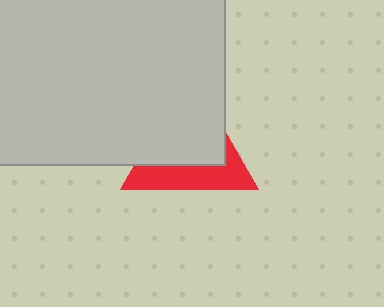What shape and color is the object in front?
The object in front is a light gray rectangle.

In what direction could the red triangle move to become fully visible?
The red triangle could move toward the lower-right. That would shift it out from behind the light gray rectangle entirely.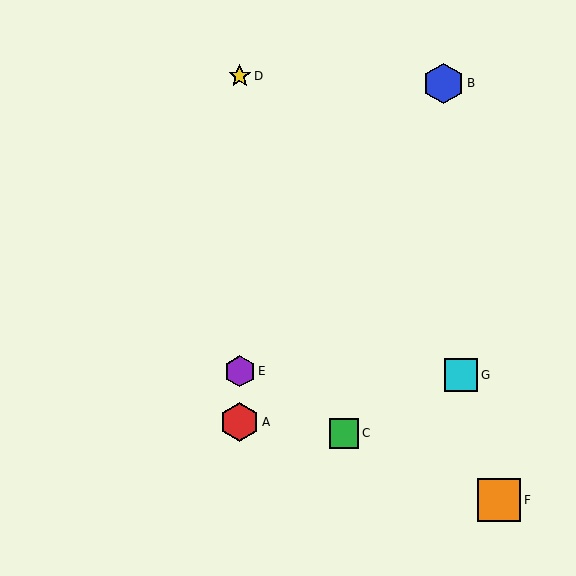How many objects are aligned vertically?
3 objects (A, D, E) are aligned vertically.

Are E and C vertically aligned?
No, E is at x≈240 and C is at x≈344.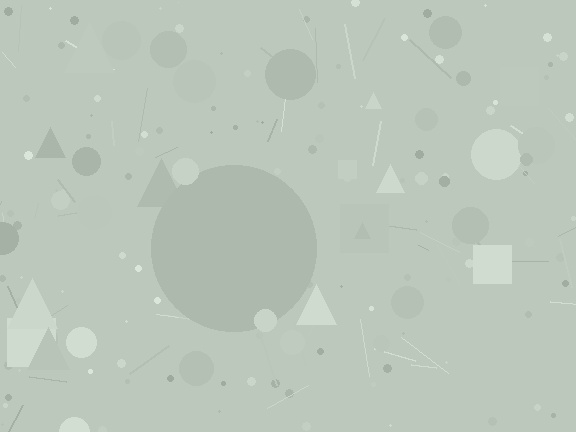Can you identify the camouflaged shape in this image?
The camouflaged shape is a circle.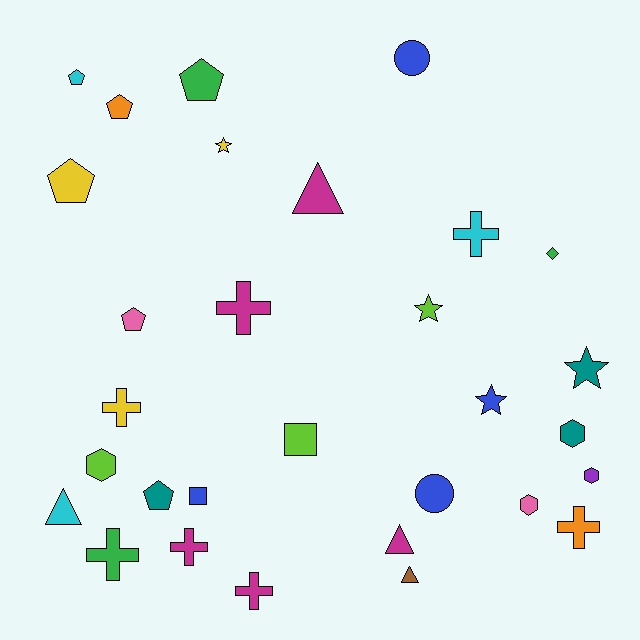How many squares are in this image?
There are 2 squares.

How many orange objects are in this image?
There are 2 orange objects.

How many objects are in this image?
There are 30 objects.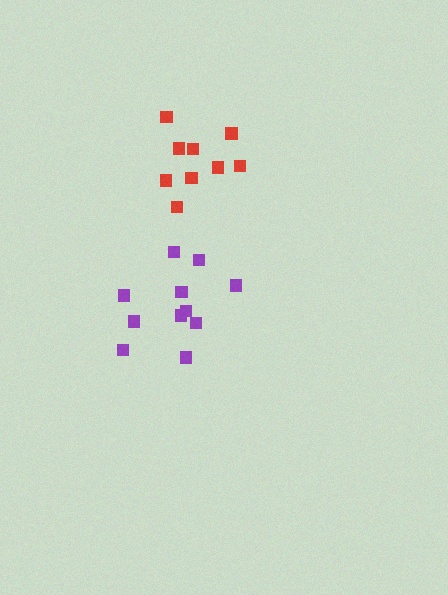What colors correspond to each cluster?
The clusters are colored: purple, red.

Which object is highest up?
The red cluster is topmost.